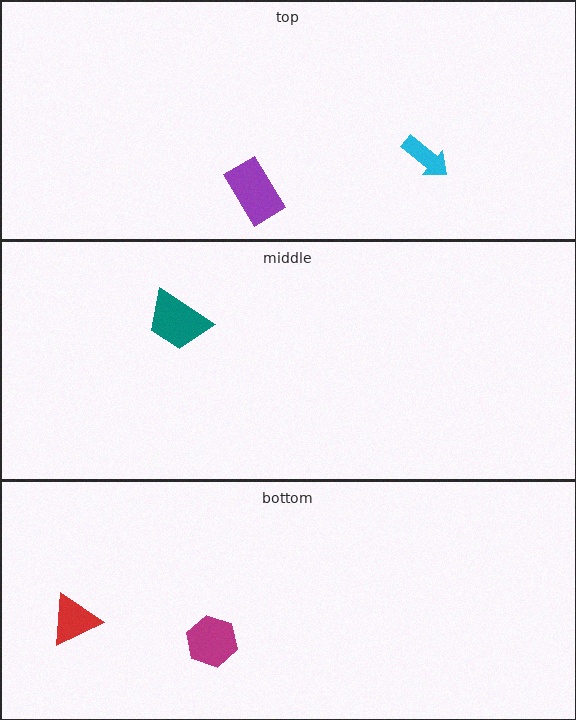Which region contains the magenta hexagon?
The bottom region.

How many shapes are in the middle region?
1.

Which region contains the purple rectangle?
The top region.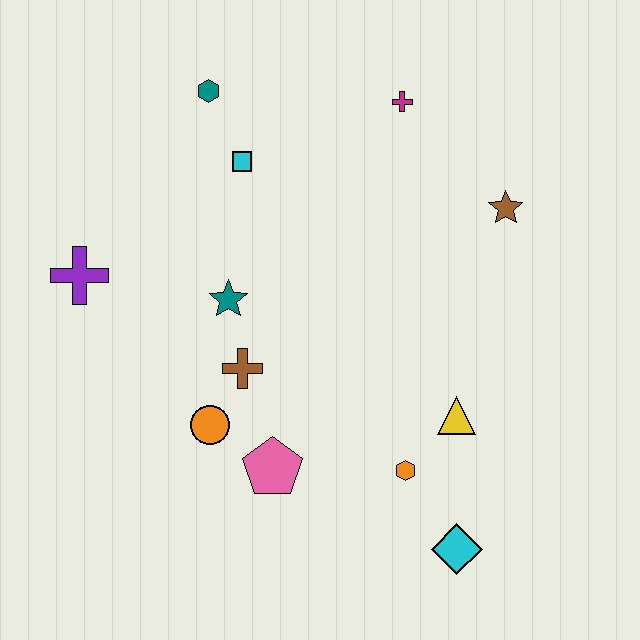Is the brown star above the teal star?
Yes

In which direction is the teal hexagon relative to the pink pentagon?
The teal hexagon is above the pink pentagon.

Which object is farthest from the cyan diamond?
The teal hexagon is farthest from the cyan diamond.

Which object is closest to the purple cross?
The teal star is closest to the purple cross.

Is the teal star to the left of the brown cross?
Yes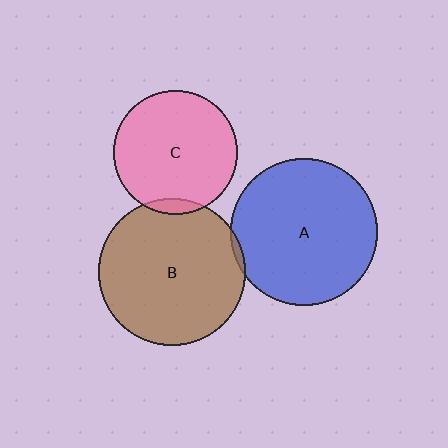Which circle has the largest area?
Circle B (brown).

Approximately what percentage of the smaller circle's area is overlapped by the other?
Approximately 5%.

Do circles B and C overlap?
Yes.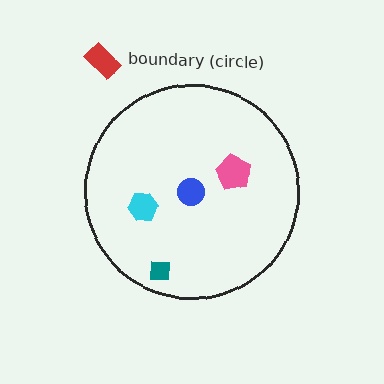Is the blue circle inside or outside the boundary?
Inside.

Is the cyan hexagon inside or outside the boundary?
Inside.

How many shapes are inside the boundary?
4 inside, 1 outside.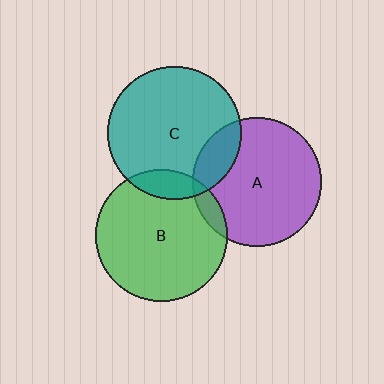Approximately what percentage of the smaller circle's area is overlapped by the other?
Approximately 10%.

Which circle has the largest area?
Circle C (teal).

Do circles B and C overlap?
Yes.